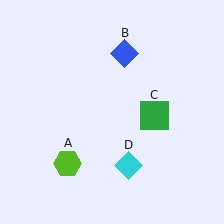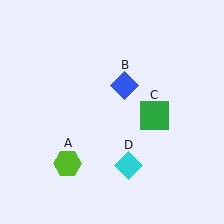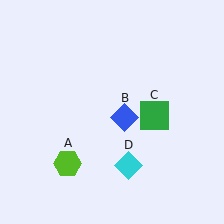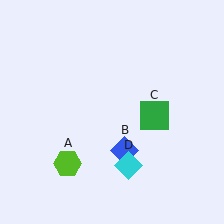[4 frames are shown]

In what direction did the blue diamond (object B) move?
The blue diamond (object B) moved down.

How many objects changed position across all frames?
1 object changed position: blue diamond (object B).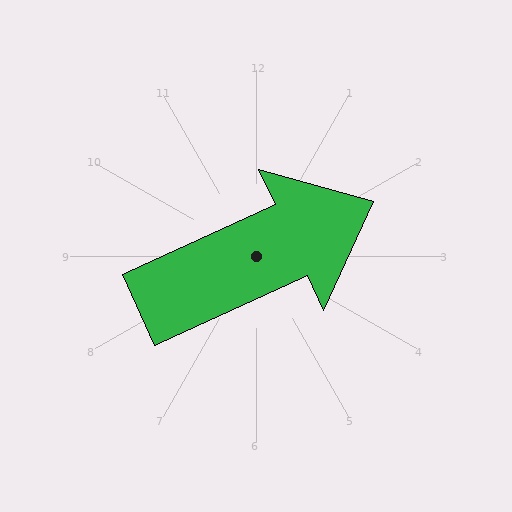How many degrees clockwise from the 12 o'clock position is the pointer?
Approximately 65 degrees.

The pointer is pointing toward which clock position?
Roughly 2 o'clock.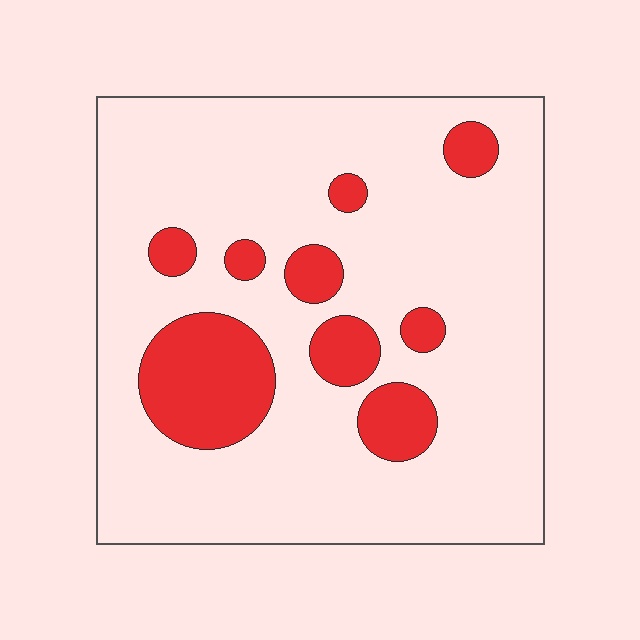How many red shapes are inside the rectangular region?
9.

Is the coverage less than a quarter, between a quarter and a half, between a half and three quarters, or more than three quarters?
Less than a quarter.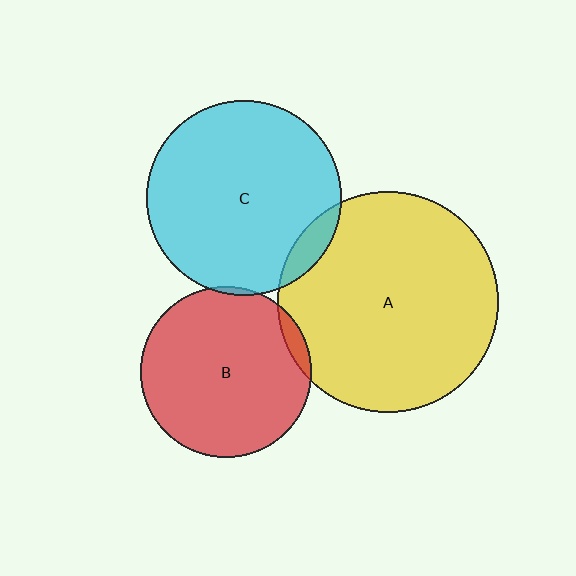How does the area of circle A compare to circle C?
Approximately 1.3 times.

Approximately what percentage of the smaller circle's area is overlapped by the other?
Approximately 5%.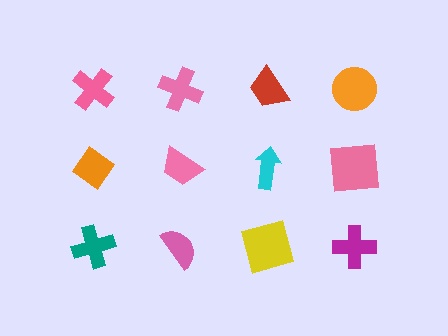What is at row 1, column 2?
A pink cross.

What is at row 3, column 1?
A teal cross.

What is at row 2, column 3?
A cyan arrow.